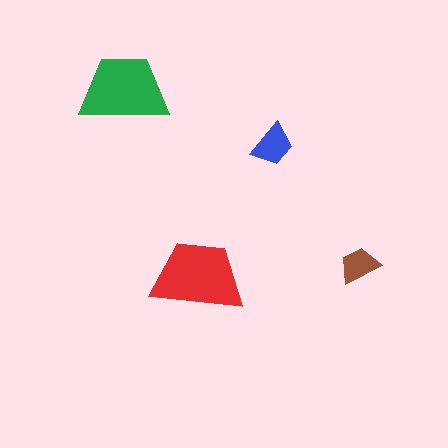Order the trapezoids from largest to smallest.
the red one, the green one, the blue one, the brown one.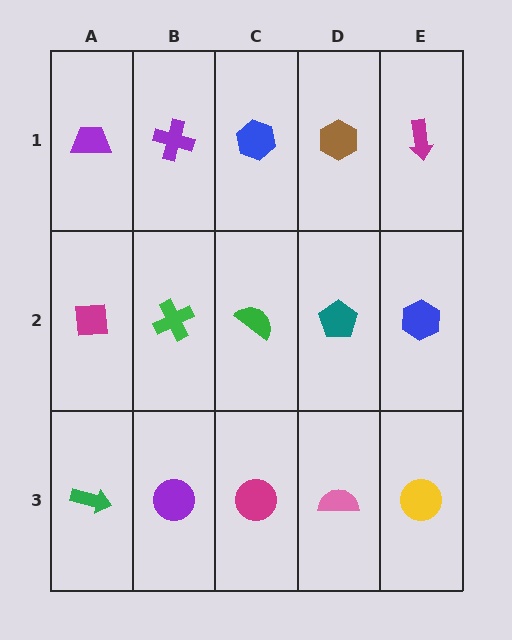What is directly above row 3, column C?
A green semicircle.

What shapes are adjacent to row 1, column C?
A green semicircle (row 2, column C), a purple cross (row 1, column B), a brown hexagon (row 1, column D).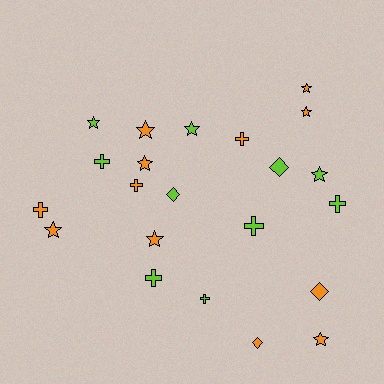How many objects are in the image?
There are 22 objects.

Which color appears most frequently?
Orange, with 12 objects.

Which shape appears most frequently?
Star, with 10 objects.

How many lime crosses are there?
There are 5 lime crosses.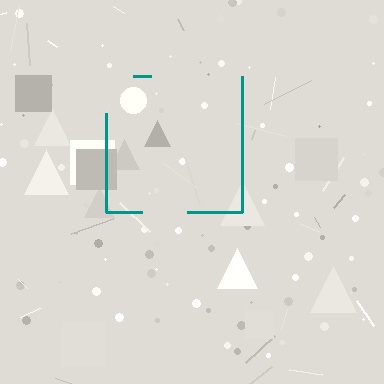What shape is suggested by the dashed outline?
The dashed outline suggests a square.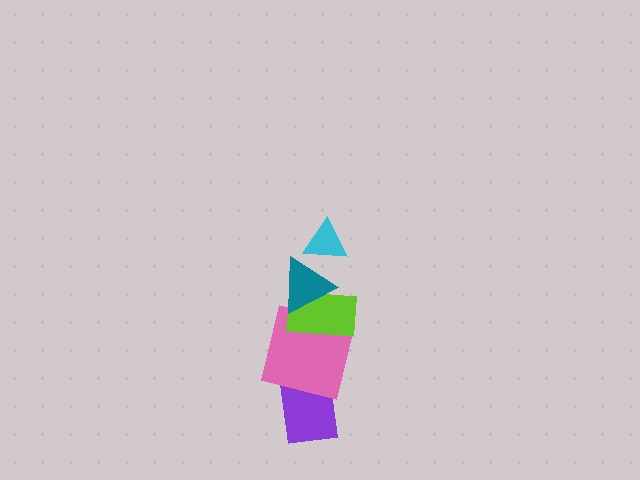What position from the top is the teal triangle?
The teal triangle is 2nd from the top.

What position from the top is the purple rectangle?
The purple rectangle is 5th from the top.